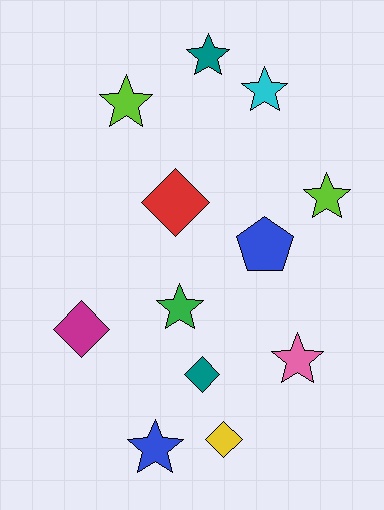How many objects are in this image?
There are 12 objects.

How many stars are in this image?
There are 7 stars.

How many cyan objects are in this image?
There is 1 cyan object.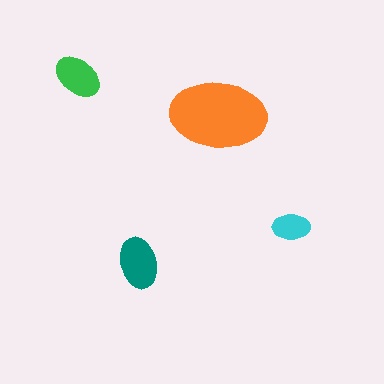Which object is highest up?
The green ellipse is topmost.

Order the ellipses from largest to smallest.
the orange one, the teal one, the green one, the cyan one.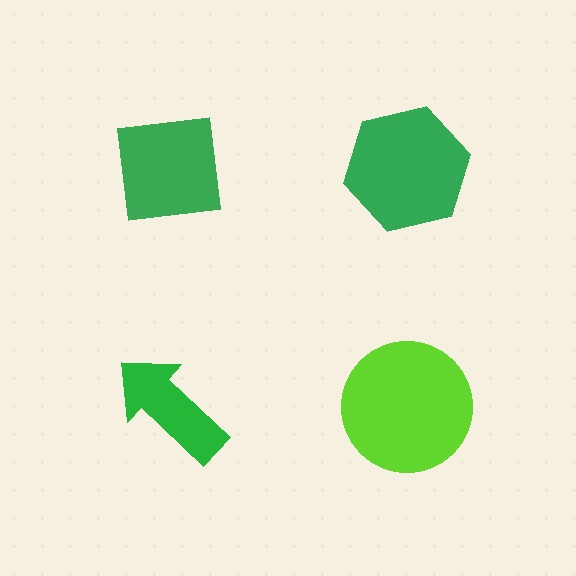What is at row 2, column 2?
A lime circle.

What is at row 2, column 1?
A green arrow.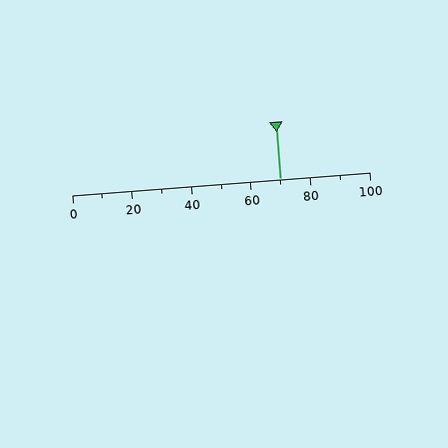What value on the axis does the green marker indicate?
The marker indicates approximately 70.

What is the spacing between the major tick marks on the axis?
The major ticks are spaced 20 apart.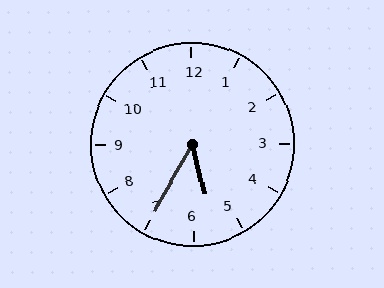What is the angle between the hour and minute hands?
Approximately 42 degrees.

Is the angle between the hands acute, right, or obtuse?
It is acute.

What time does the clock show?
5:35.